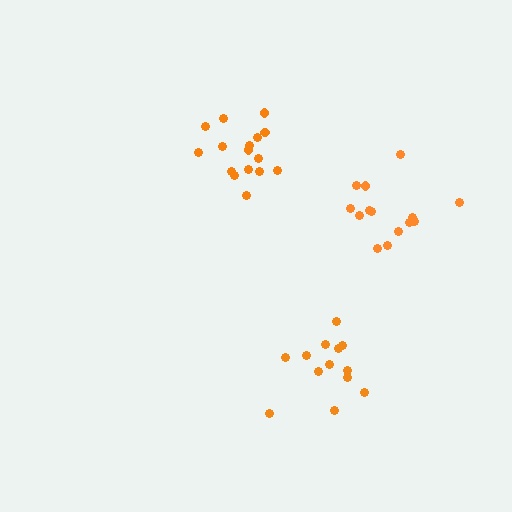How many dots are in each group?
Group 1: 17 dots, Group 2: 14 dots, Group 3: 13 dots (44 total).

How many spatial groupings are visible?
There are 3 spatial groupings.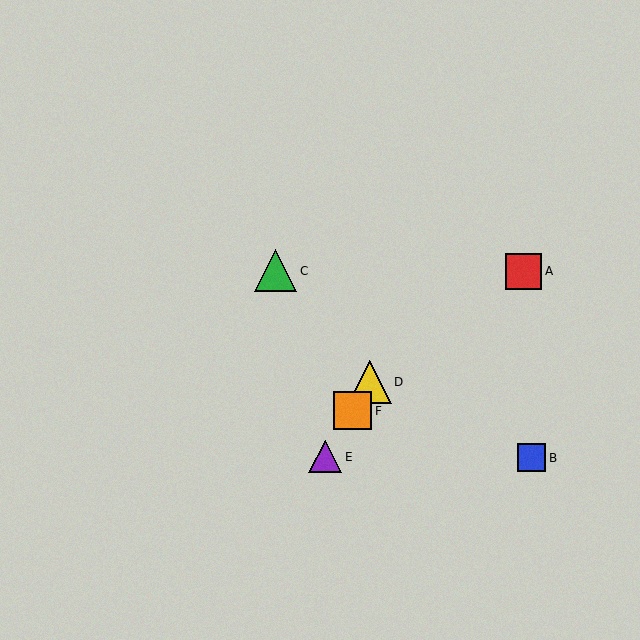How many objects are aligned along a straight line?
3 objects (D, E, F) are aligned along a straight line.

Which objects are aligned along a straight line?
Objects D, E, F are aligned along a straight line.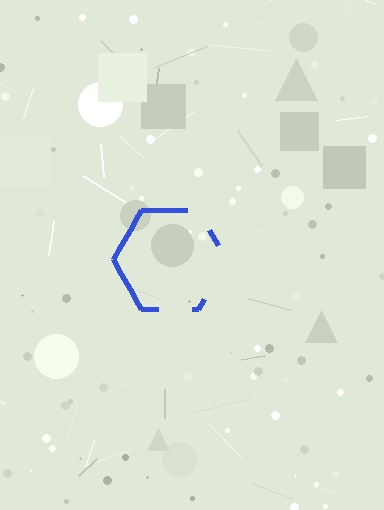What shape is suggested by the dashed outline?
The dashed outline suggests a hexagon.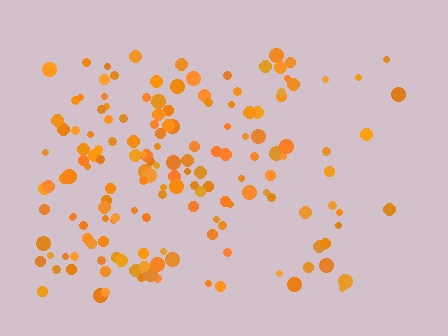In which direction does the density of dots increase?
From right to left, with the left side densest.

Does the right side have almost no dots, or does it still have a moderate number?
Still a moderate number, just noticeably fewer than the left.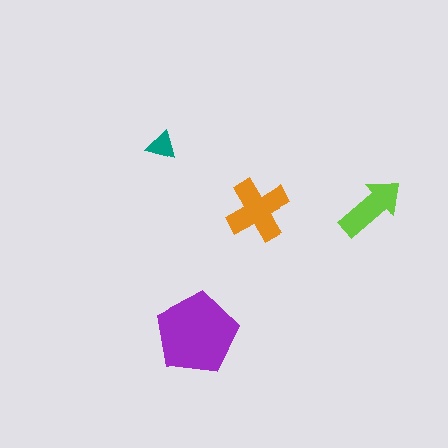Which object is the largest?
The purple pentagon.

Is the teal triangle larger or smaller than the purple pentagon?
Smaller.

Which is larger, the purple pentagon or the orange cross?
The purple pentagon.